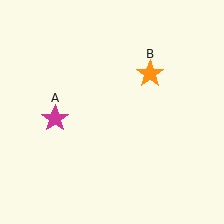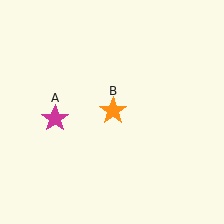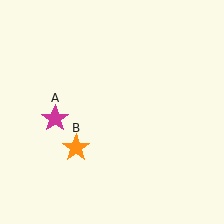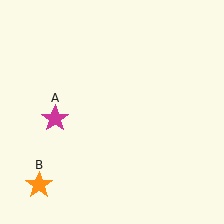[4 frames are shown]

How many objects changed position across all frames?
1 object changed position: orange star (object B).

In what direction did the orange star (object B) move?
The orange star (object B) moved down and to the left.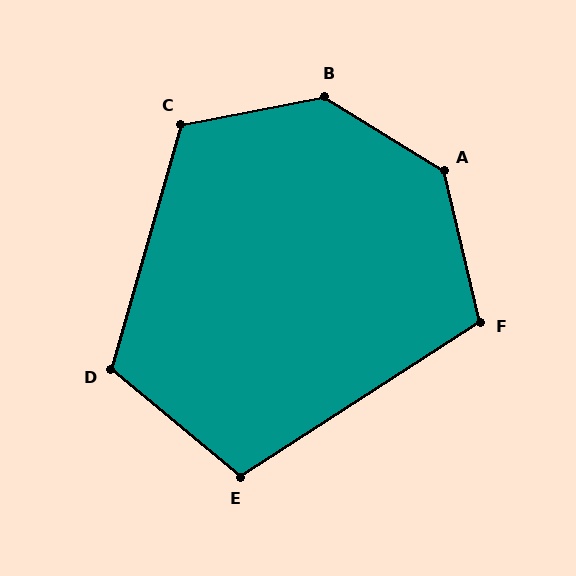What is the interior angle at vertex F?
Approximately 110 degrees (obtuse).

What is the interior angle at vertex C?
Approximately 117 degrees (obtuse).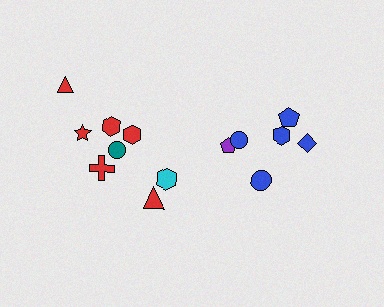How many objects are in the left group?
There are 8 objects.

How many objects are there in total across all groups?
There are 14 objects.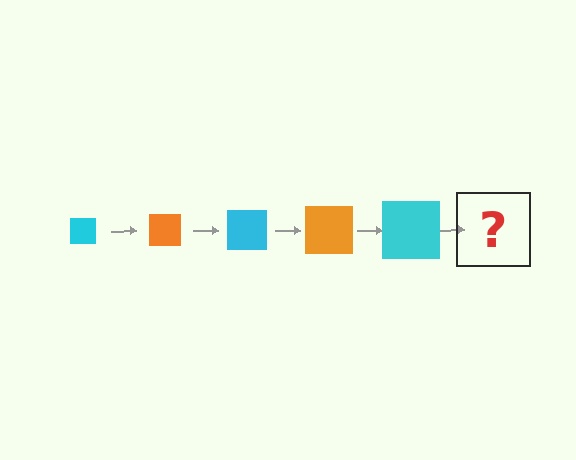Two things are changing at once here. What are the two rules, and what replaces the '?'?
The two rules are that the square grows larger each step and the color cycles through cyan and orange. The '?' should be an orange square, larger than the previous one.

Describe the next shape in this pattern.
It should be an orange square, larger than the previous one.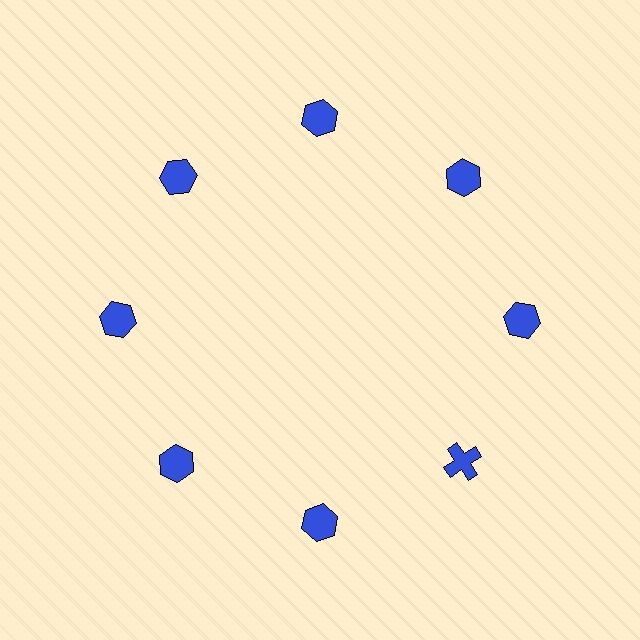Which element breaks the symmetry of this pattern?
The blue cross at roughly the 4 o'clock position breaks the symmetry. All other shapes are blue hexagons.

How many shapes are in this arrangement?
There are 8 shapes arranged in a ring pattern.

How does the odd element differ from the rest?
It has a different shape: cross instead of hexagon.